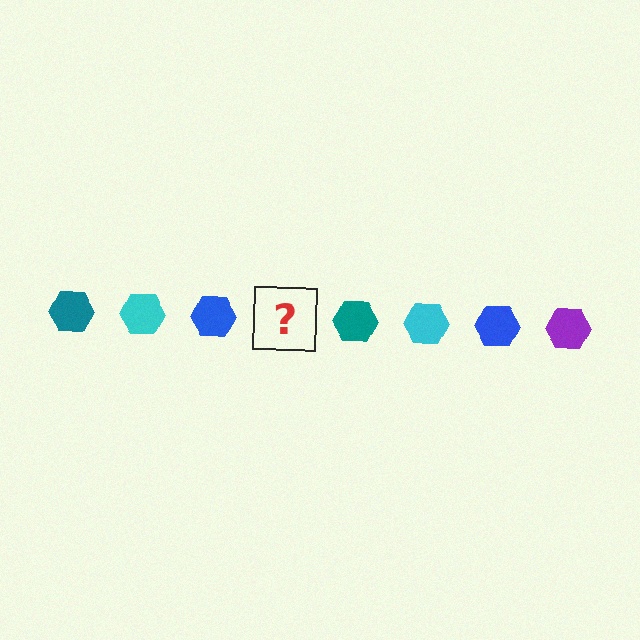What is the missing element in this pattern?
The missing element is a purple hexagon.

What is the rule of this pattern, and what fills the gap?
The rule is that the pattern cycles through teal, cyan, blue, purple hexagons. The gap should be filled with a purple hexagon.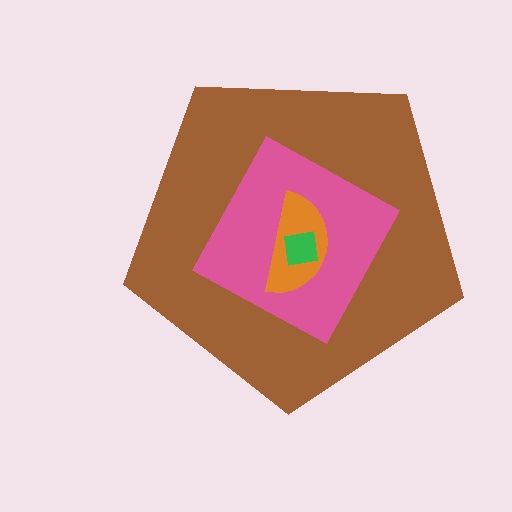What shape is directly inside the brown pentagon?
The pink square.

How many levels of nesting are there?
4.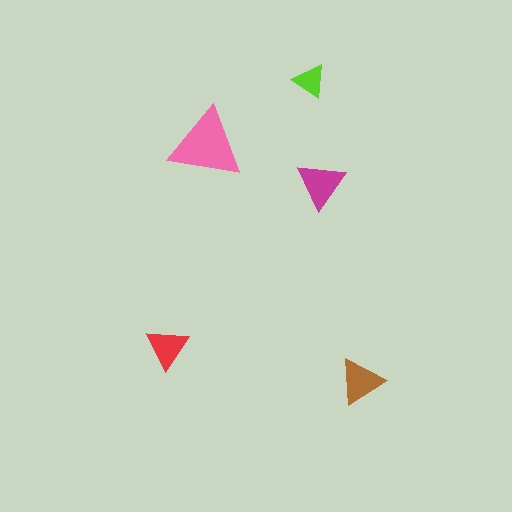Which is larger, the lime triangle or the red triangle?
The red one.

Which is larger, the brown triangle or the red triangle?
The brown one.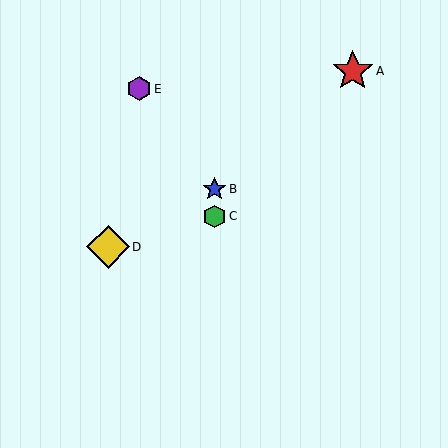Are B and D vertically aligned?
No, B is at x≈214 and D is at x≈108.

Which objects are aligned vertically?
Objects B, C are aligned vertically.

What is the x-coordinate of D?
Object D is at x≈108.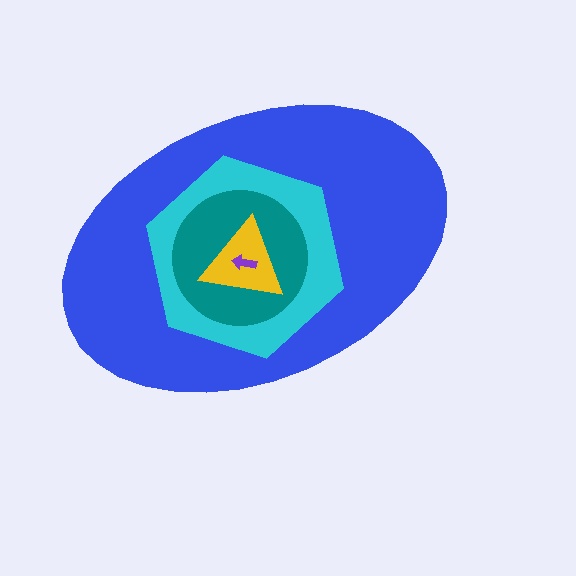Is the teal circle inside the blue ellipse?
Yes.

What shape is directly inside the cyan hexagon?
The teal circle.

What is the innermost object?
The purple arrow.